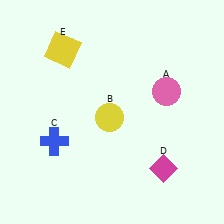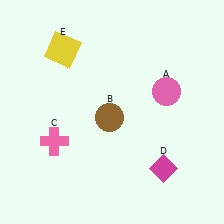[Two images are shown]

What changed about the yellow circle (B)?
In Image 1, B is yellow. In Image 2, it changed to brown.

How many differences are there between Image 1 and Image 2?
There are 2 differences between the two images.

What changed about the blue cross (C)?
In Image 1, C is blue. In Image 2, it changed to pink.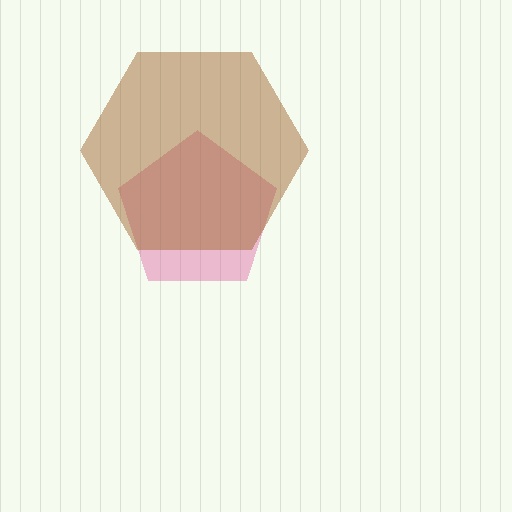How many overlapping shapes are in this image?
There are 2 overlapping shapes in the image.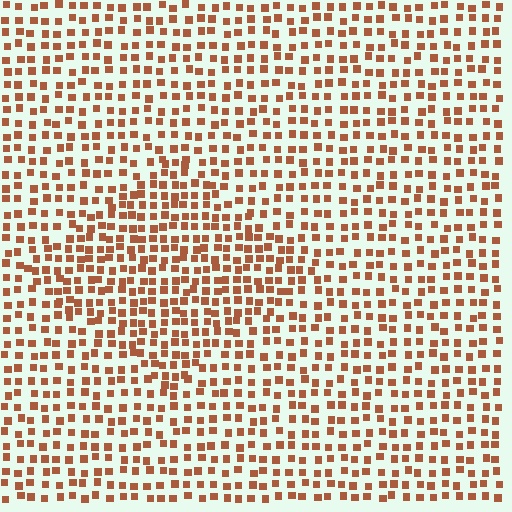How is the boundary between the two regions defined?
The boundary is defined by a change in element density (approximately 1.5x ratio). All elements are the same color, size, and shape.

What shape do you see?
I see a diamond.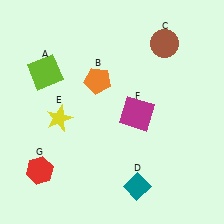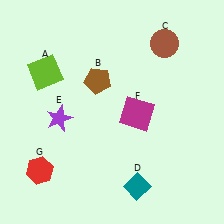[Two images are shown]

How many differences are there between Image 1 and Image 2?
There are 2 differences between the two images.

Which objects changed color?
B changed from orange to brown. E changed from yellow to purple.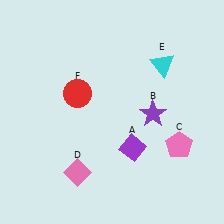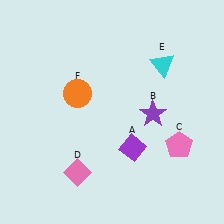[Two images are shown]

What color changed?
The circle (F) changed from red in Image 1 to orange in Image 2.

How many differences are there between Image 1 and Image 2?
There is 1 difference between the two images.